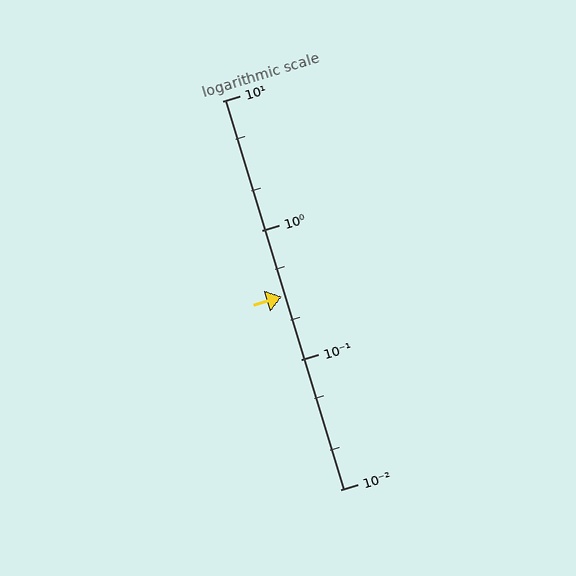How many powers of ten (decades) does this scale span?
The scale spans 3 decades, from 0.01 to 10.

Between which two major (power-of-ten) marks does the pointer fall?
The pointer is between 0.1 and 1.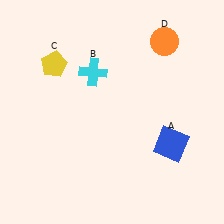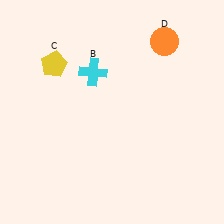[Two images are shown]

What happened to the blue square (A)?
The blue square (A) was removed in Image 2. It was in the bottom-right area of Image 1.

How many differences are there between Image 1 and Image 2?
There is 1 difference between the two images.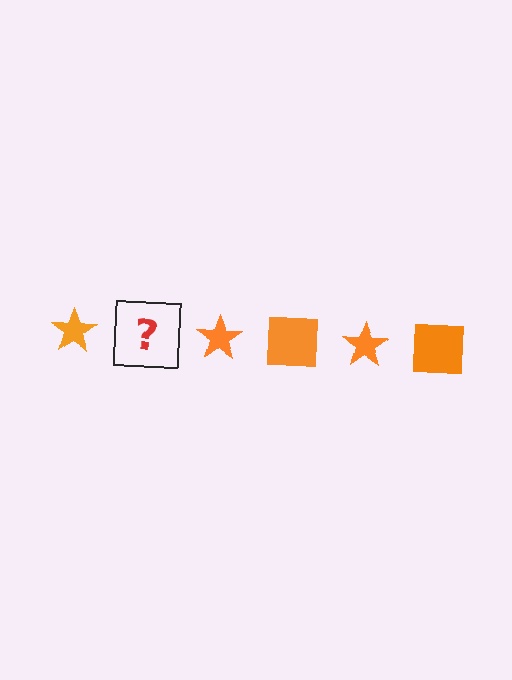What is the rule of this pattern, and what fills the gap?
The rule is that the pattern cycles through star, square shapes in orange. The gap should be filled with an orange square.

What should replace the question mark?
The question mark should be replaced with an orange square.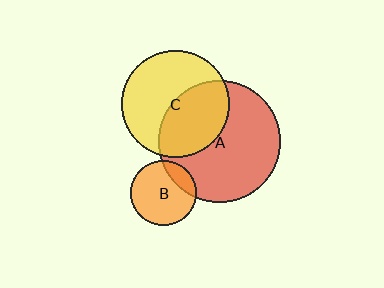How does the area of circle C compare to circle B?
Approximately 2.7 times.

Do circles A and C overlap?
Yes.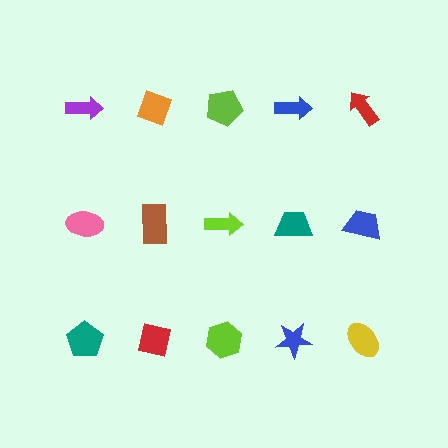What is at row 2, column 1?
A pink ellipse.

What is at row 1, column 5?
A red arrow.